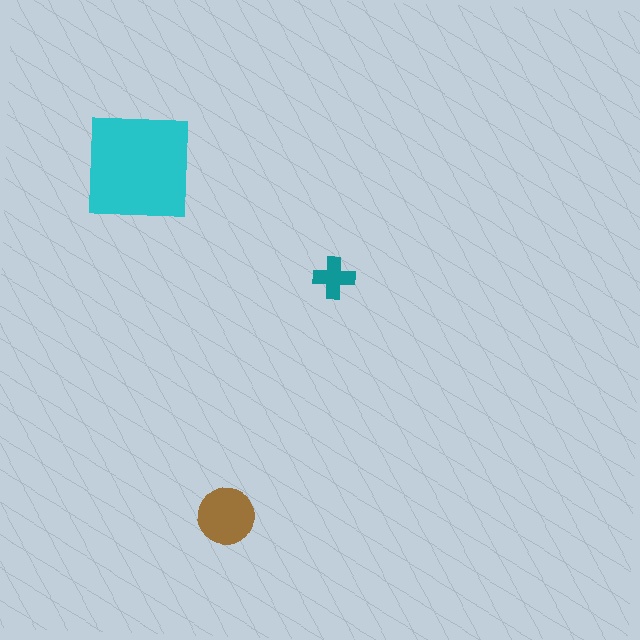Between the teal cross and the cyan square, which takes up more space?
The cyan square.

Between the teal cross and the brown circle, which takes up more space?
The brown circle.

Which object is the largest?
The cyan square.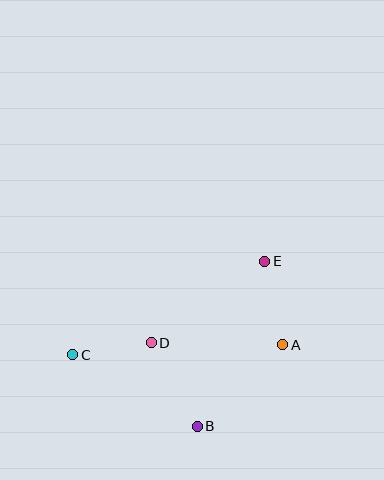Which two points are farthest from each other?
Points C and E are farthest from each other.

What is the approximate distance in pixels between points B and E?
The distance between B and E is approximately 178 pixels.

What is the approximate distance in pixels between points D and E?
The distance between D and E is approximately 140 pixels.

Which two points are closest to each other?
Points C and D are closest to each other.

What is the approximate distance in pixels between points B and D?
The distance between B and D is approximately 95 pixels.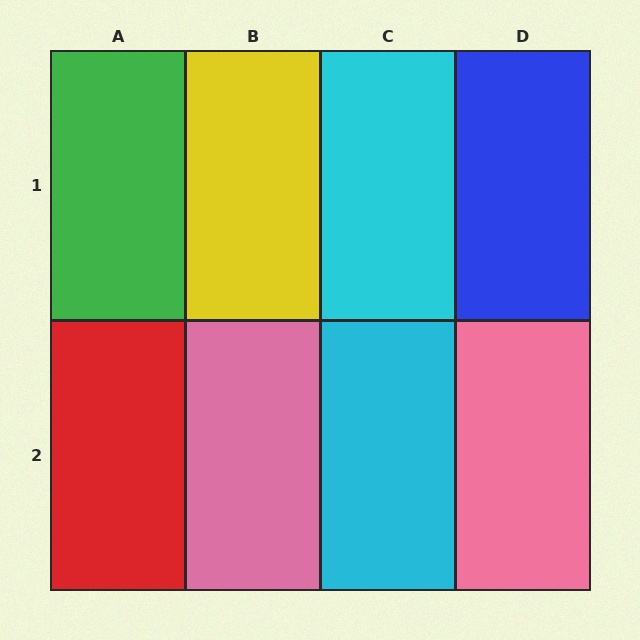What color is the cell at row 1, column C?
Cyan.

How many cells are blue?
1 cell is blue.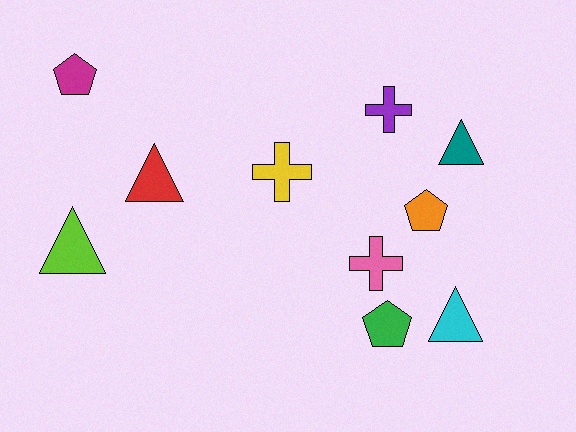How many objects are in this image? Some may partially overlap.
There are 10 objects.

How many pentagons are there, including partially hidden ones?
There are 3 pentagons.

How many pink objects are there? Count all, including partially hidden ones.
There is 1 pink object.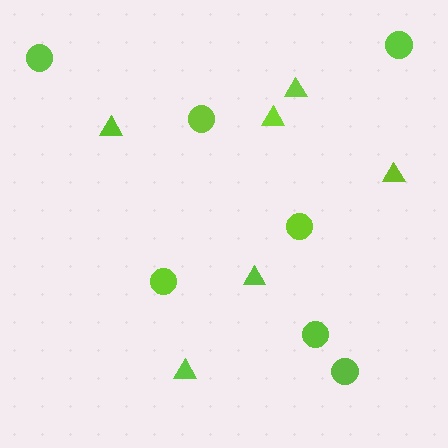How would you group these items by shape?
There are 2 groups: one group of circles (7) and one group of triangles (6).